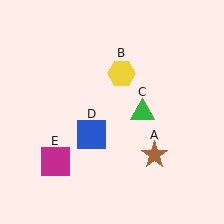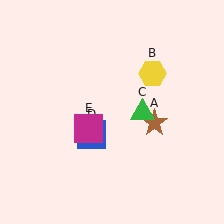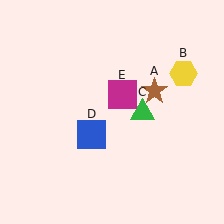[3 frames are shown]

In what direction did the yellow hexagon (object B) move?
The yellow hexagon (object B) moved right.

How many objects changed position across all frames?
3 objects changed position: brown star (object A), yellow hexagon (object B), magenta square (object E).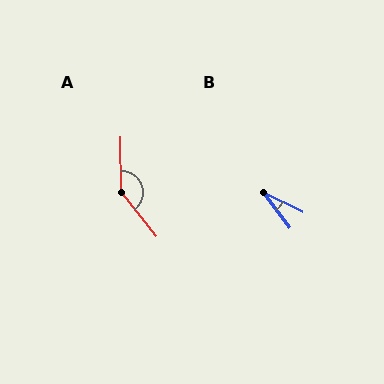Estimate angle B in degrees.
Approximately 28 degrees.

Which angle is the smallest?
B, at approximately 28 degrees.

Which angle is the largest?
A, at approximately 142 degrees.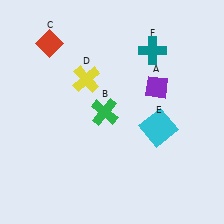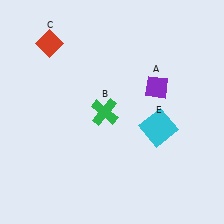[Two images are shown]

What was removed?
The teal cross (F), the yellow cross (D) were removed in Image 2.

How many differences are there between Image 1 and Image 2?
There are 2 differences between the two images.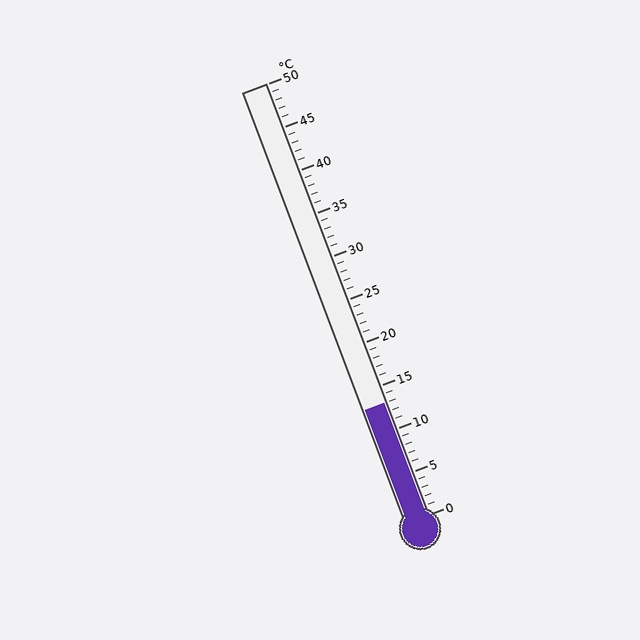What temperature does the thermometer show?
The thermometer shows approximately 13°C.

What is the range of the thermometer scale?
The thermometer scale ranges from 0°C to 50°C.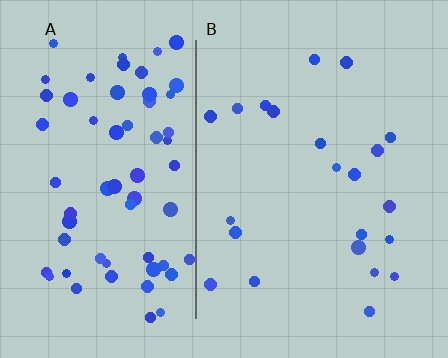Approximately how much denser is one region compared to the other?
Approximately 3.0× — region A over region B.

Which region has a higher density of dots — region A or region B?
A (the left).